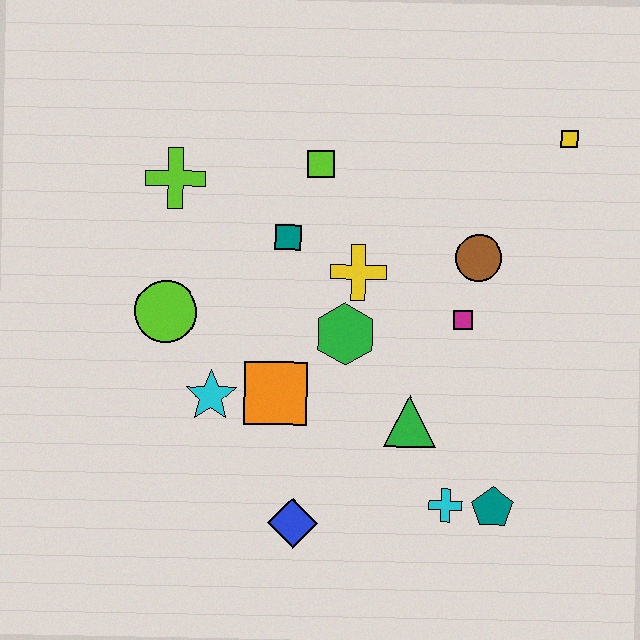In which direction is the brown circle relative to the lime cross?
The brown circle is to the right of the lime cross.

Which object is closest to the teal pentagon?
The cyan cross is closest to the teal pentagon.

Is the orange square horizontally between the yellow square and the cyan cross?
No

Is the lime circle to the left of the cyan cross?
Yes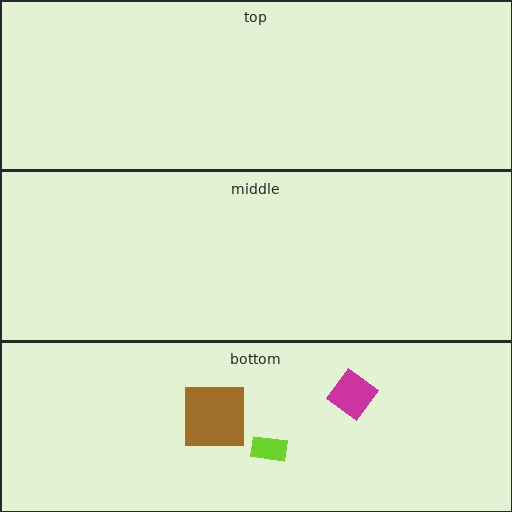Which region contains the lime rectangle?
The bottom region.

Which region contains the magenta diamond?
The bottom region.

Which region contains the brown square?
The bottom region.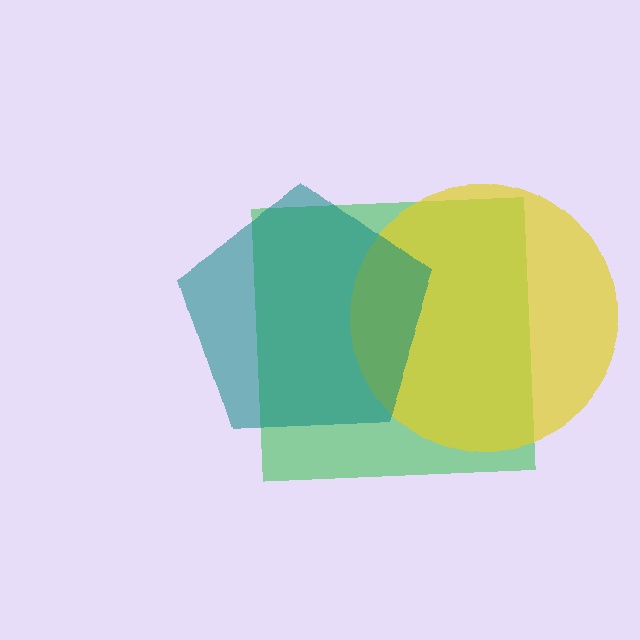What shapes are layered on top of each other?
The layered shapes are: a green square, a yellow circle, a teal pentagon.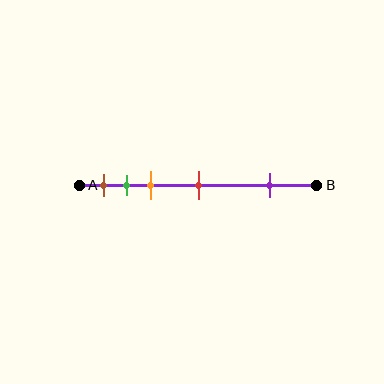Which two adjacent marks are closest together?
The green and orange marks are the closest adjacent pair.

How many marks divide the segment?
There are 5 marks dividing the segment.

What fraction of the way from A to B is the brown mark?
The brown mark is approximately 10% (0.1) of the way from A to B.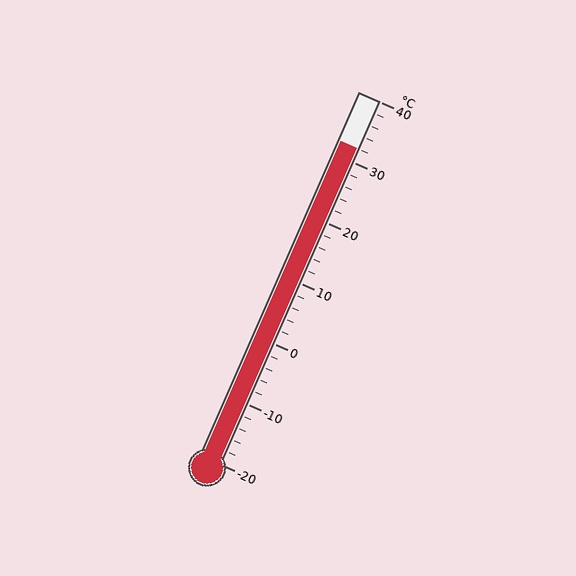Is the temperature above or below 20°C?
The temperature is above 20°C.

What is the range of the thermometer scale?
The thermometer scale ranges from -20°C to 40°C.